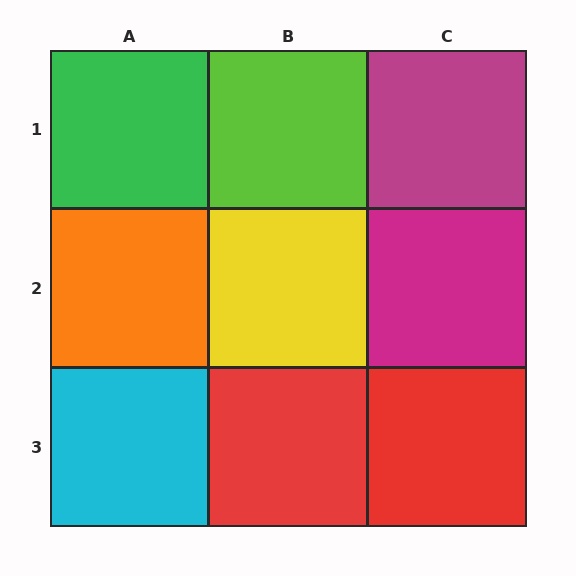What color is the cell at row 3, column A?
Cyan.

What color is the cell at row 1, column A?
Green.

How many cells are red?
2 cells are red.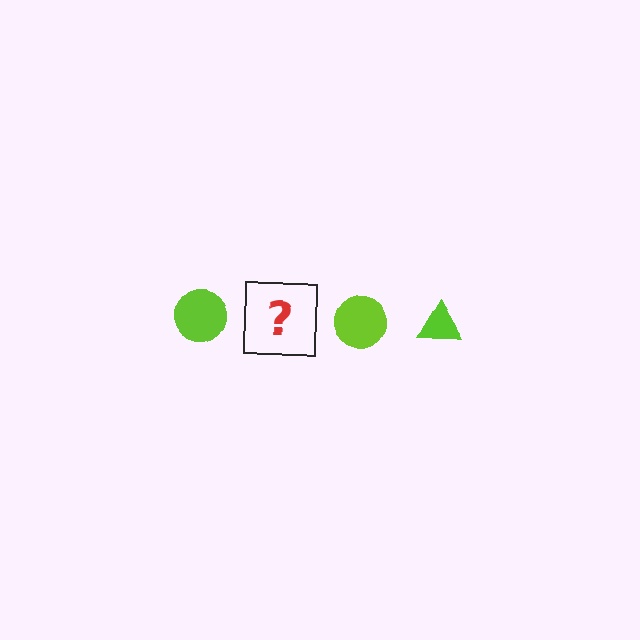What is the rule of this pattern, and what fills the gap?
The rule is that the pattern cycles through circle, triangle shapes in lime. The gap should be filled with a lime triangle.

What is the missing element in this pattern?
The missing element is a lime triangle.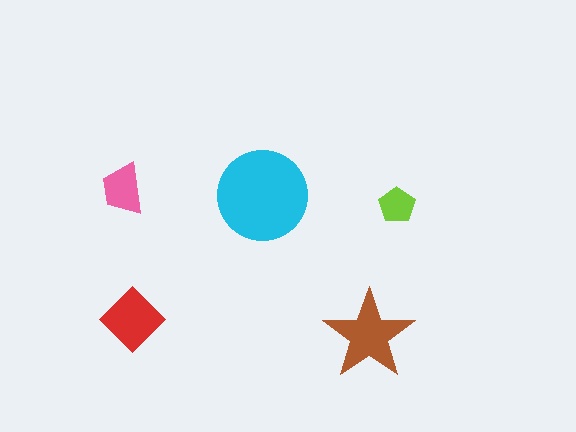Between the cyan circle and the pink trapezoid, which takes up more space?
The cyan circle.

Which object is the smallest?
The lime pentagon.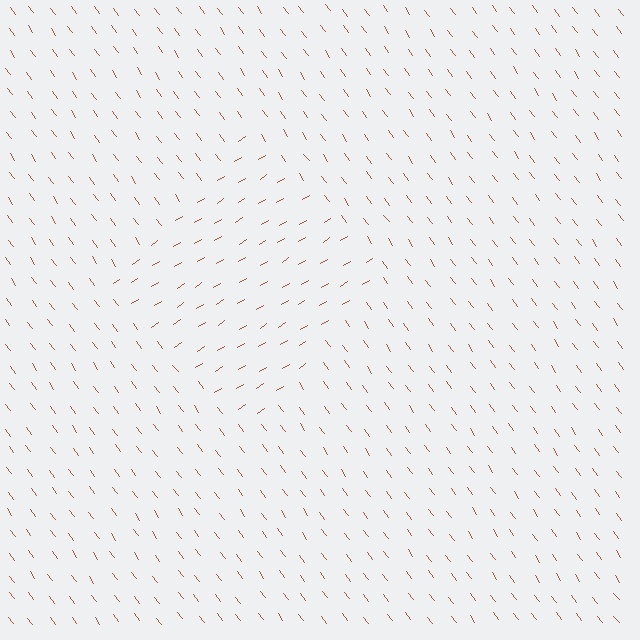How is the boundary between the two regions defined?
The boundary is defined purely by a change in line orientation (approximately 86 degrees difference). All lines are the same color and thickness.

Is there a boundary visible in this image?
Yes, there is a texture boundary formed by a change in line orientation.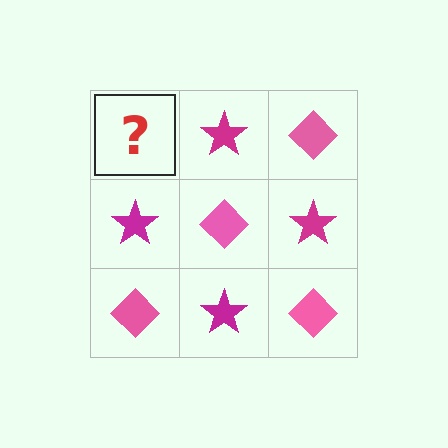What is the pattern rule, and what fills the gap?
The rule is that it alternates pink diamond and magenta star in a checkerboard pattern. The gap should be filled with a pink diamond.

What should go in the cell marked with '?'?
The missing cell should contain a pink diamond.